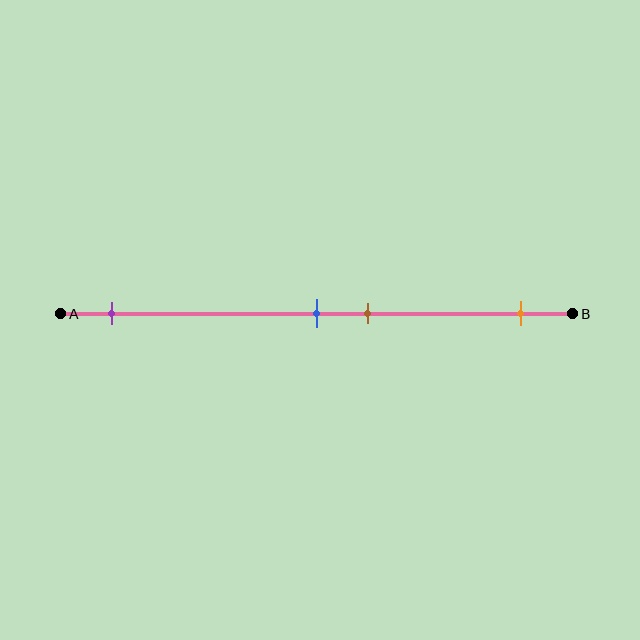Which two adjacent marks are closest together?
The blue and brown marks are the closest adjacent pair.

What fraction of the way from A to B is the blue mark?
The blue mark is approximately 50% (0.5) of the way from A to B.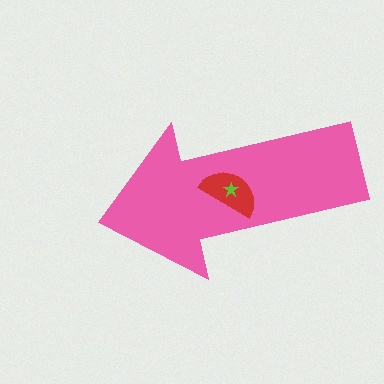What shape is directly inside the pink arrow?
The red semicircle.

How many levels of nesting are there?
3.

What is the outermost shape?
The pink arrow.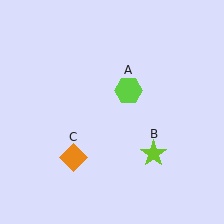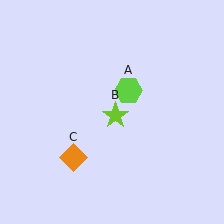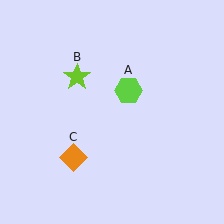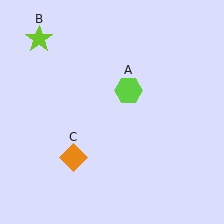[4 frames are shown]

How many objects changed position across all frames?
1 object changed position: lime star (object B).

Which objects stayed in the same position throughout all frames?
Lime hexagon (object A) and orange diamond (object C) remained stationary.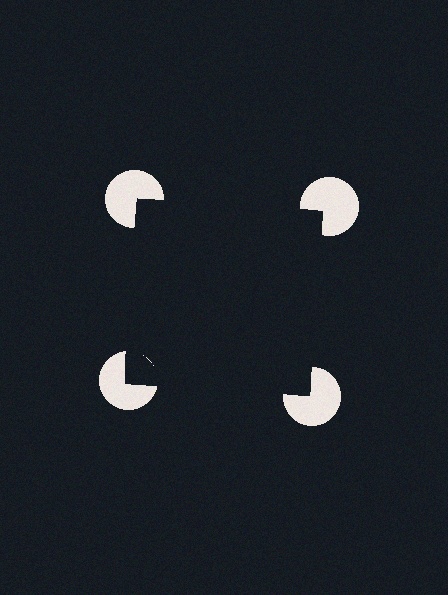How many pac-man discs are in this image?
There are 4 — one at each vertex of the illusory square.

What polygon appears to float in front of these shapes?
An illusory square — its edges are inferred from the aligned wedge cuts in the pac-man discs, not physically drawn.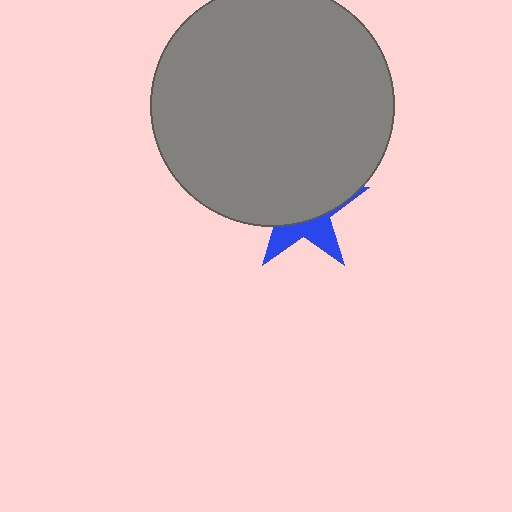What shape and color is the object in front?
The object in front is a gray circle.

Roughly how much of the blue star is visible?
A small part of it is visible (roughly 35%).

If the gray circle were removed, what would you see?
You would see the complete blue star.